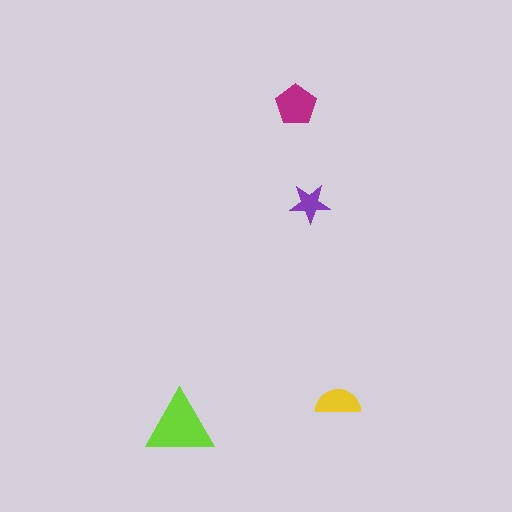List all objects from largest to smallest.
The lime triangle, the magenta pentagon, the yellow semicircle, the purple star.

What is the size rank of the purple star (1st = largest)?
4th.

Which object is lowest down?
The lime triangle is bottommost.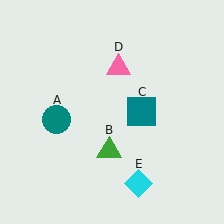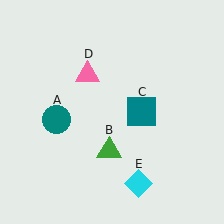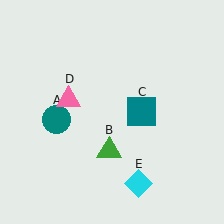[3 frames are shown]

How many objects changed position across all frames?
1 object changed position: pink triangle (object D).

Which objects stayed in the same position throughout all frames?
Teal circle (object A) and green triangle (object B) and teal square (object C) and cyan diamond (object E) remained stationary.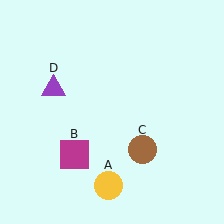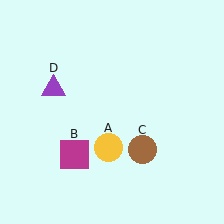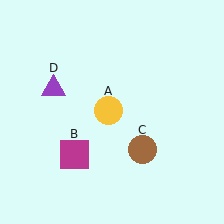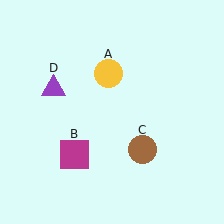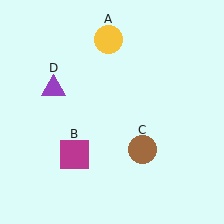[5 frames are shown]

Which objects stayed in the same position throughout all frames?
Magenta square (object B) and brown circle (object C) and purple triangle (object D) remained stationary.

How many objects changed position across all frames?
1 object changed position: yellow circle (object A).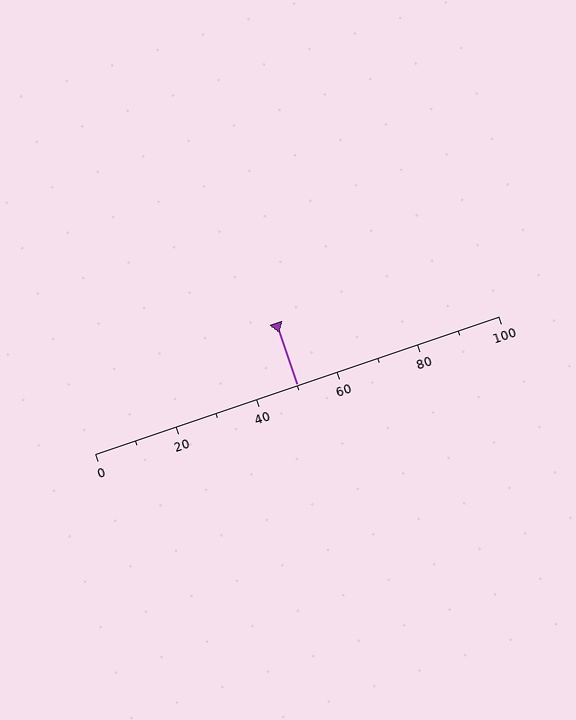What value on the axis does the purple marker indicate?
The marker indicates approximately 50.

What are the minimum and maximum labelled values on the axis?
The axis runs from 0 to 100.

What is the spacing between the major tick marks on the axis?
The major ticks are spaced 20 apart.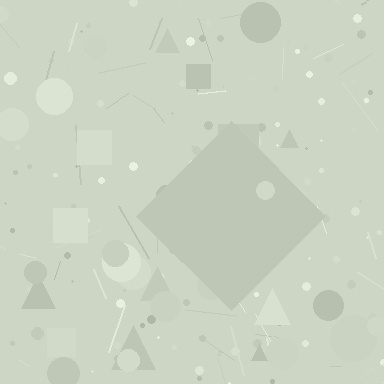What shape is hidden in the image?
A diamond is hidden in the image.